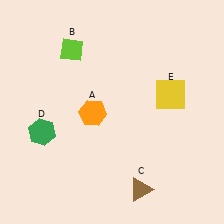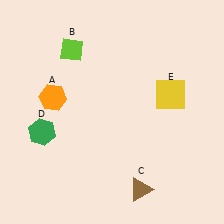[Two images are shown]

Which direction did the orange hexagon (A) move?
The orange hexagon (A) moved left.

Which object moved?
The orange hexagon (A) moved left.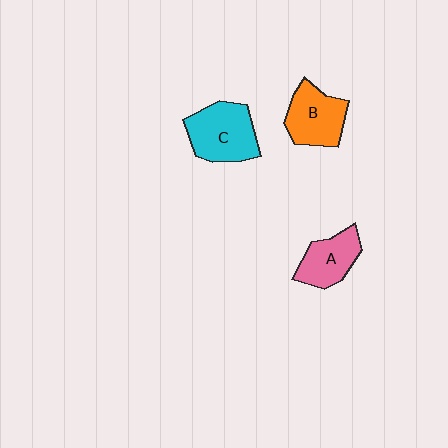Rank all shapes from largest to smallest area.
From largest to smallest: C (cyan), B (orange), A (pink).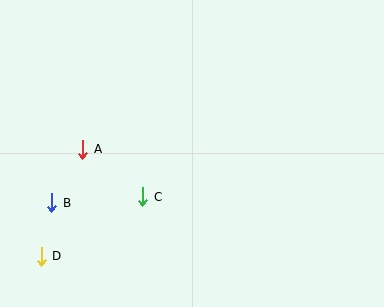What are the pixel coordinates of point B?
Point B is at (52, 203).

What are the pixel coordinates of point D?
Point D is at (41, 256).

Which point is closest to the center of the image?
Point C at (143, 197) is closest to the center.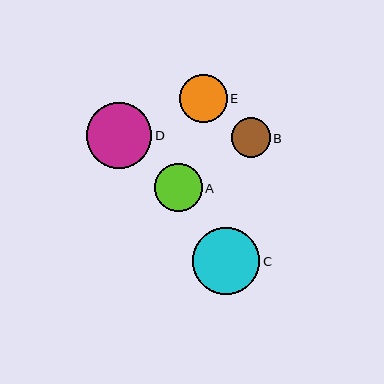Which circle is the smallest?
Circle B is the smallest with a size of approximately 39 pixels.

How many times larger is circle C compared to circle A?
Circle C is approximately 1.4 times the size of circle A.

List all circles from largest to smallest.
From largest to smallest: C, D, E, A, B.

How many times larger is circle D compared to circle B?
Circle D is approximately 1.7 times the size of circle B.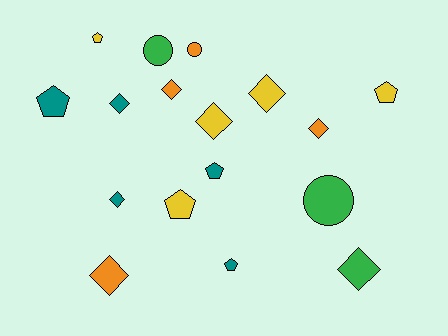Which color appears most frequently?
Yellow, with 5 objects.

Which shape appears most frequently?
Diamond, with 8 objects.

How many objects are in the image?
There are 17 objects.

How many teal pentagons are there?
There are 3 teal pentagons.